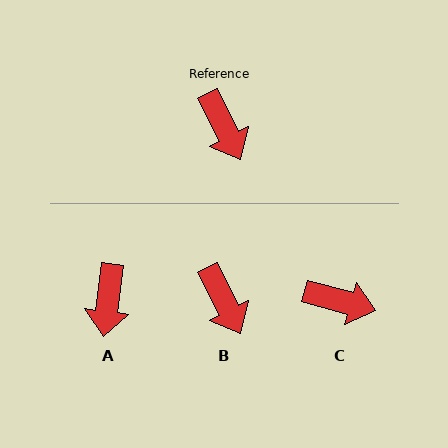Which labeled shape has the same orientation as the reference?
B.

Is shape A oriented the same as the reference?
No, it is off by about 34 degrees.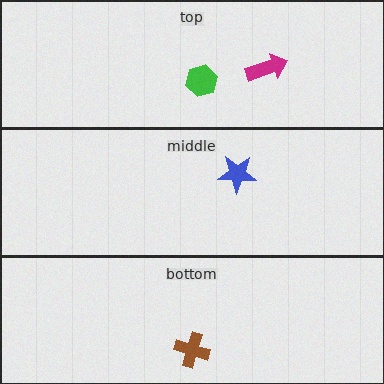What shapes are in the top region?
The magenta arrow, the green hexagon.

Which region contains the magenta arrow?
The top region.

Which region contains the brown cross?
The bottom region.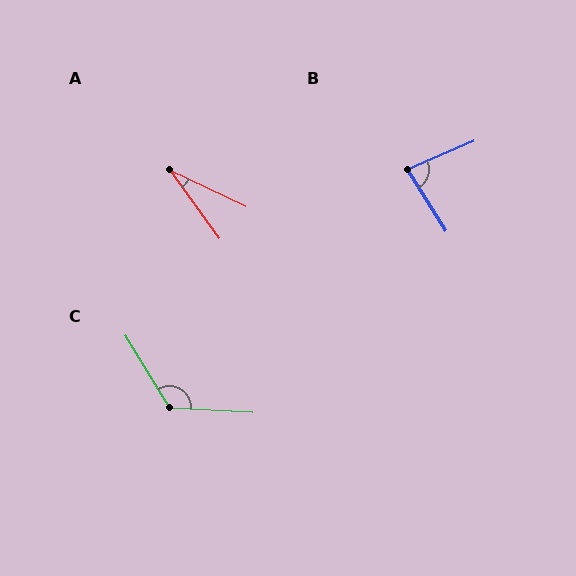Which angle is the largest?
C, at approximately 124 degrees.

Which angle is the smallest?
A, at approximately 29 degrees.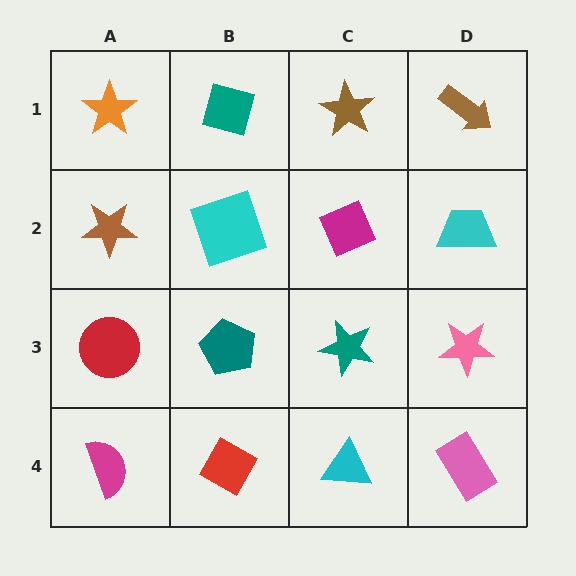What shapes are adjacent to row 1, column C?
A magenta diamond (row 2, column C), a teal diamond (row 1, column B), a brown arrow (row 1, column D).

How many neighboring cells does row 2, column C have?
4.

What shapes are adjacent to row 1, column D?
A cyan trapezoid (row 2, column D), a brown star (row 1, column C).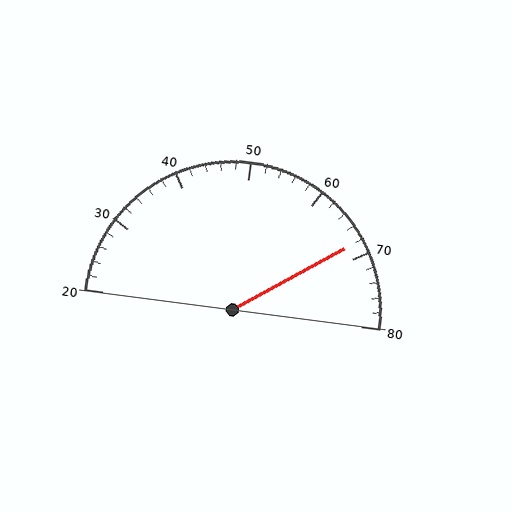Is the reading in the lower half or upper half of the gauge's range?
The reading is in the upper half of the range (20 to 80).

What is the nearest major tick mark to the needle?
The nearest major tick mark is 70.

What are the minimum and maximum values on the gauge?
The gauge ranges from 20 to 80.